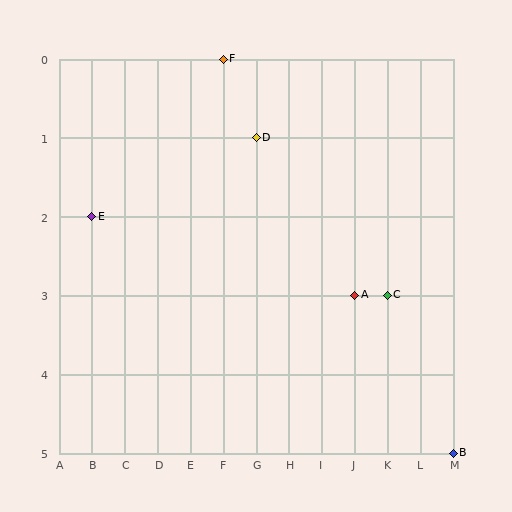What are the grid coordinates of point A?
Point A is at grid coordinates (J, 3).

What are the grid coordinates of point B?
Point B is at grid coordinates (M, 5).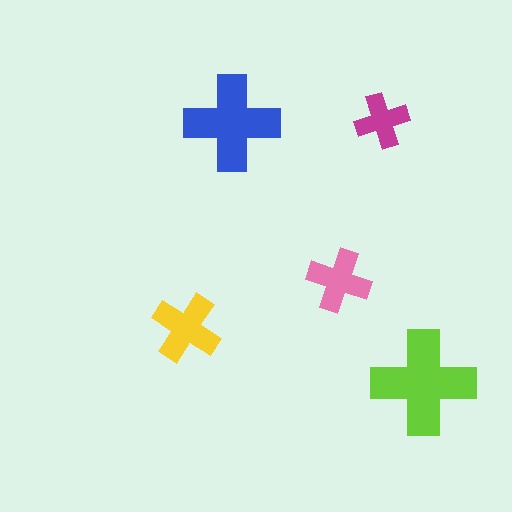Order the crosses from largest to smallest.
the lime one, the blue one, the yellow one, the pink one, the magenta one.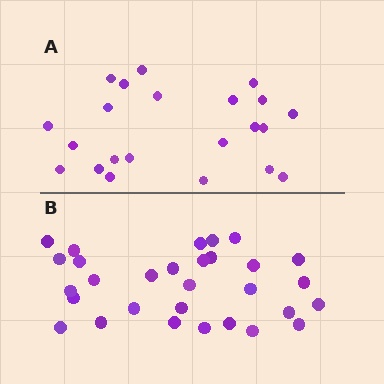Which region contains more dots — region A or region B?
Region B (the bottom region) has more dots.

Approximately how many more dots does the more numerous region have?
Region B has roughly 8 or so more dots than region A.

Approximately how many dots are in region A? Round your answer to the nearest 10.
About 20 dots. (The exact count is 22, which rounds to 20.)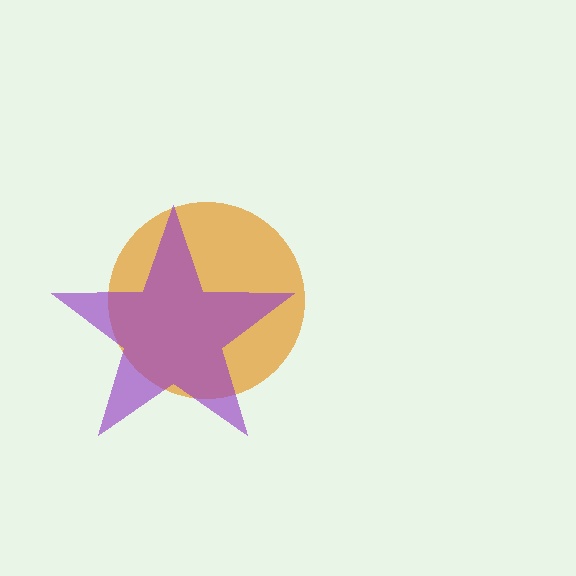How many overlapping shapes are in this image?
There are 2 overlapping shapes in the image.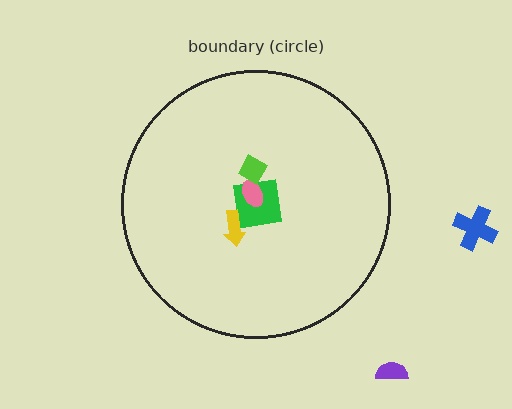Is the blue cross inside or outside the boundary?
Outside.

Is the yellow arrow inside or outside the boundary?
Inside.